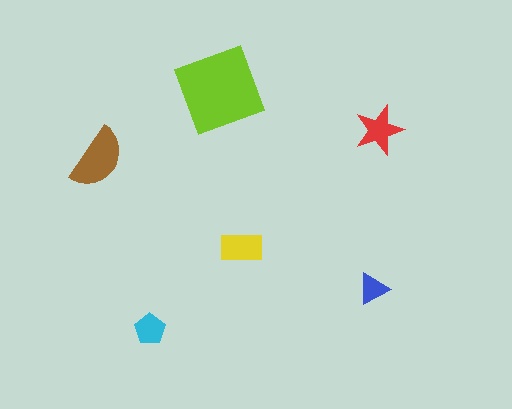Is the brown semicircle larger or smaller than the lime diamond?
Smaller.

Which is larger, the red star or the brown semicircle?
The brown semicircle.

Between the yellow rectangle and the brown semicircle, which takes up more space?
The brown semicircle.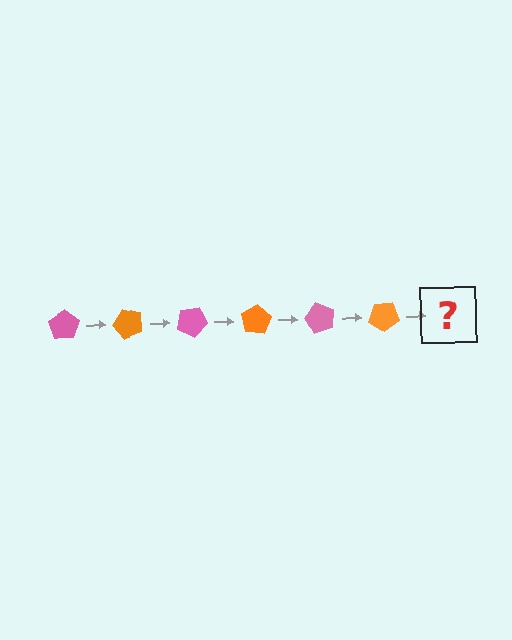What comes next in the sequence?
The next element should be a pink pentagon, rotated 300 degrees from the start.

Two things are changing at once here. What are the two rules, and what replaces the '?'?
The two rules are that it rotates 50 degrees each step and the color cycles through pink and orange. The '?' should be a pink pentagon, rotated 300 degrees from the start.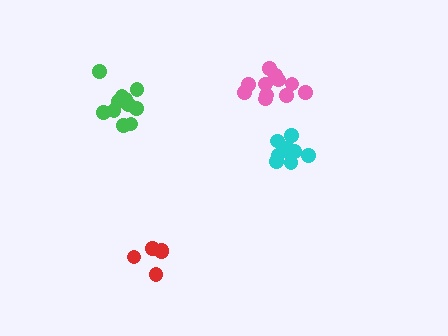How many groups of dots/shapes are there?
There are 4 groups.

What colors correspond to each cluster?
The clusters are colored: red, green, pink, cyan.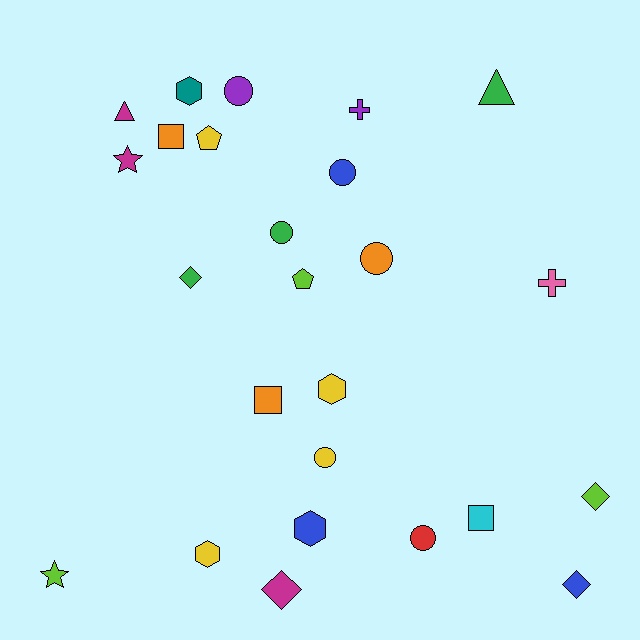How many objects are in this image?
There are 25 objects.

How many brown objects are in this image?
There are no brown objects.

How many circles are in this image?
There are 6 circles.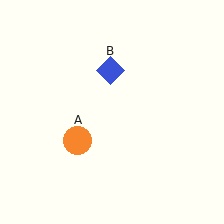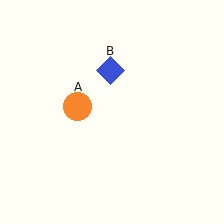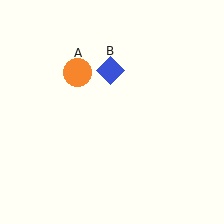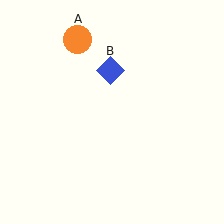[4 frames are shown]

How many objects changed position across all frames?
1 object changed position: orange circle (object A).